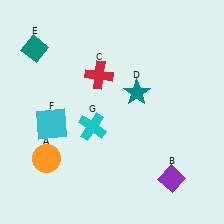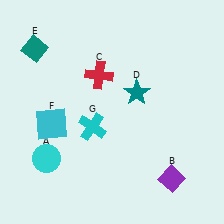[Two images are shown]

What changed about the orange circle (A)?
In Image 1, A is orange. In Image 2, it changed to cyan.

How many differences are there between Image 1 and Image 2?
There is 1 difference between the two images.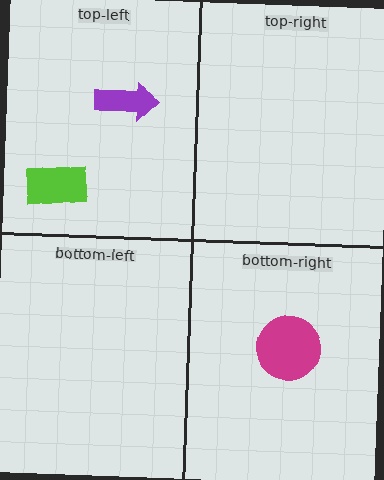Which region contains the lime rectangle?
The top-left region.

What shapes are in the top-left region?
The lime rectangle, the purple arrow.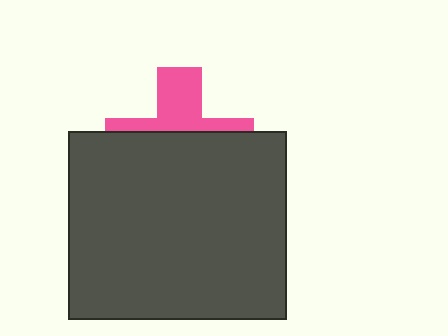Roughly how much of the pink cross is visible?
A small part of it is visible (roughly 38%).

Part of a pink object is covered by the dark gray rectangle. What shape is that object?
It is a cross.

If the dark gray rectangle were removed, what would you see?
You would see the complete pink cross.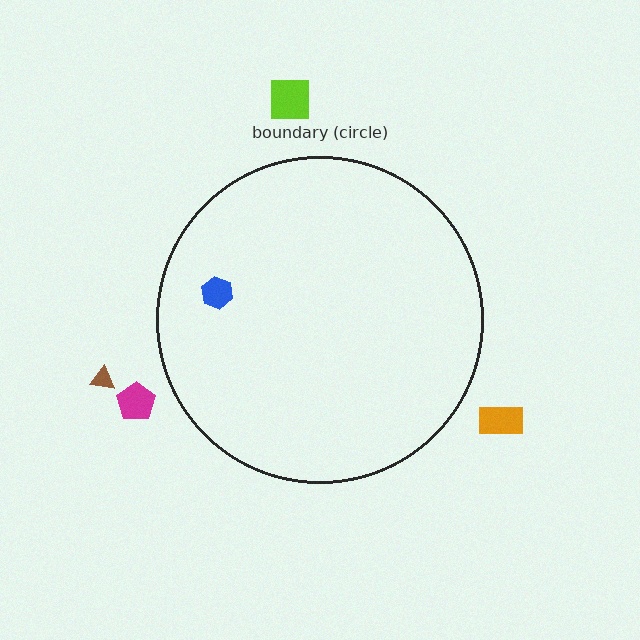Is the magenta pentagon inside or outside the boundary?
Outside.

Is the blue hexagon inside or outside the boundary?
Inside.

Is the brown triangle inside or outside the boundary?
Outside.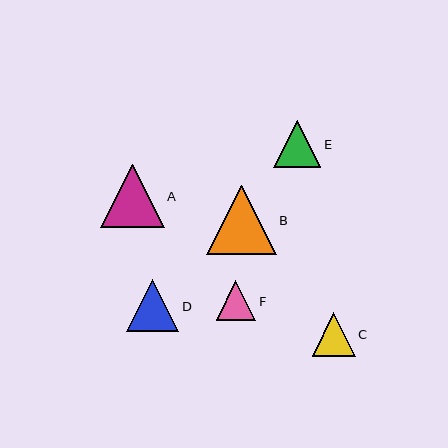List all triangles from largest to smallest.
From largest to smallest: B, A, D, E, C, F.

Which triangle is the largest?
Triangle B is the largest with a size of approximately 69 pixels.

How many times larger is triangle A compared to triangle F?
Triangle A is approximately 1.6 times the size of triangle F.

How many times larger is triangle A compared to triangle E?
Triangle A is approximately 1.4 times the size of triangle E.